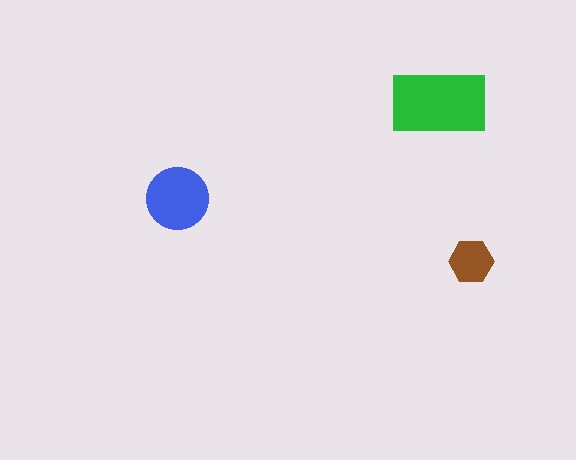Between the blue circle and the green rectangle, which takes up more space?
The green rectangle.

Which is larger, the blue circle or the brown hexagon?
The blue circle.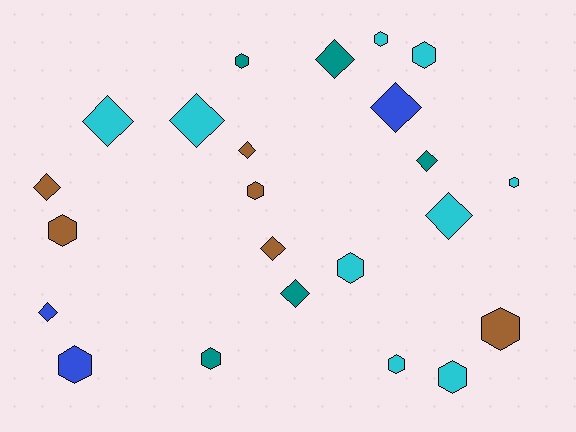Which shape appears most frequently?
Hexagon, with 12 objects.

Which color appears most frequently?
Cyan, with 9 objects.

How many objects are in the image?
There are 23 objects.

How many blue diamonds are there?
There are 2 blue diamonds.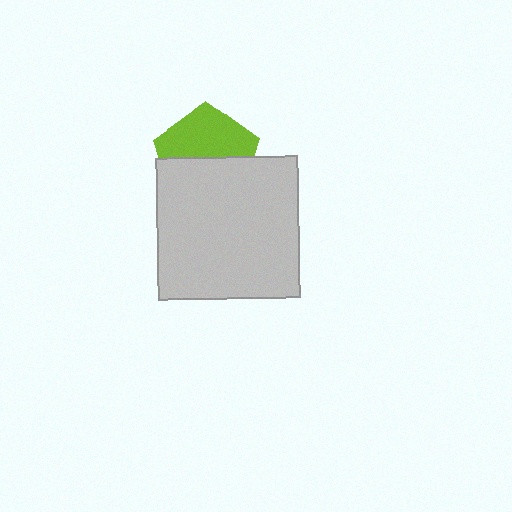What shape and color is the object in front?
The object in front is a light gray square.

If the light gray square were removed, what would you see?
You would see the complete lime pentagon.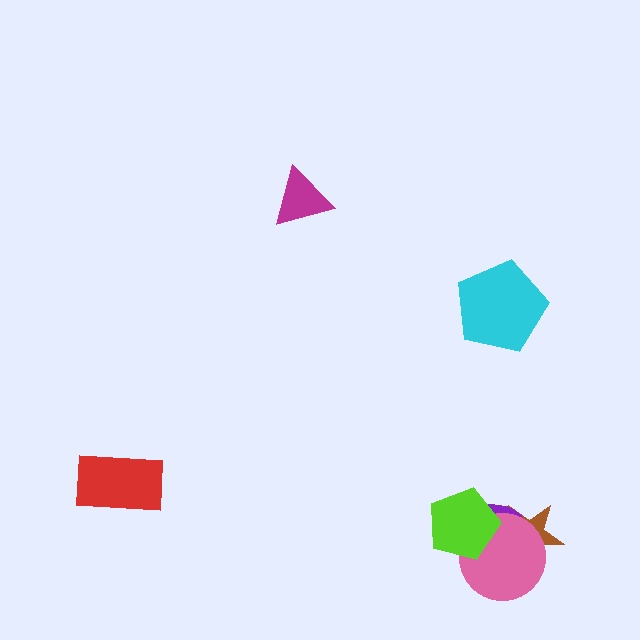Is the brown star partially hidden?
Yes, it is partially covered by another shape.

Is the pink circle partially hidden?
Yes, it is partially covered by another shape.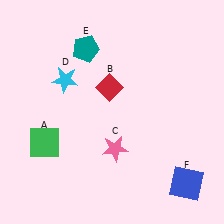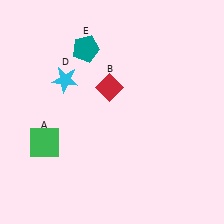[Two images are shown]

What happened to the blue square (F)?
The blue square (F) was removed in Image 2. It was in the bottom-right area of Image 1.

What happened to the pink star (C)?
The pink star (C) was removed in Image 2. It was in the bottom-right area of Image 1.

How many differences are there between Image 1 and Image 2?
There are 2 differences between the two images.